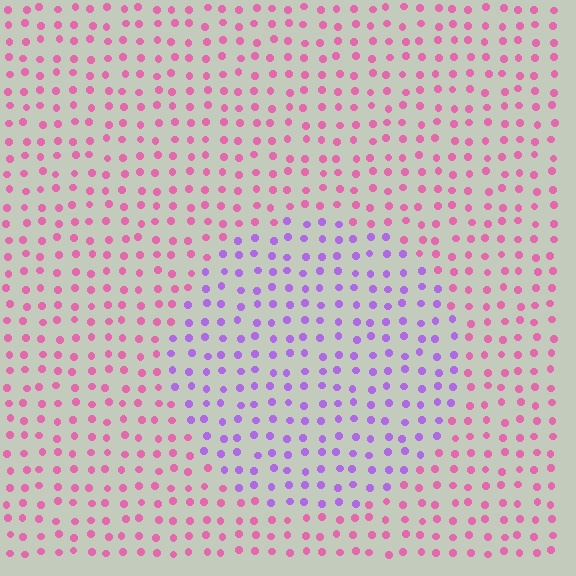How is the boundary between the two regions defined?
The boundary is defined purely by a slight shift in hue (about 53 degrees). Spacing, size, and orientation are identical on both sides.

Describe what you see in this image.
The image is filled with small pink elements in a uniform arrangement. A circle-shaped region is visible where the elements are tinted to a slightly different hue, forming a subtle color boundary.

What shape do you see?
I see a circle.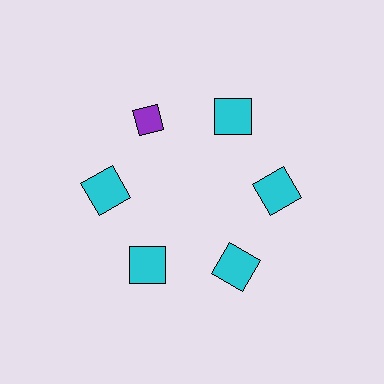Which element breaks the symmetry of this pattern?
The purple diamond at roughly the 11 o'clock position breaks the symmetry. All other shapes are cyan squares.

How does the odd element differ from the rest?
It differs in both color (purple instead of cyan) and shape (diamond instead of square).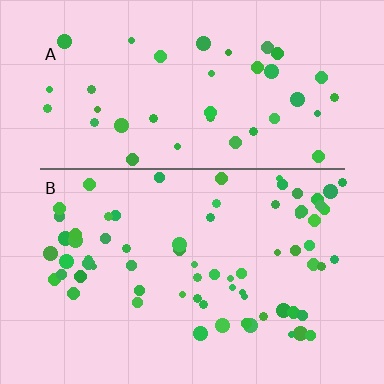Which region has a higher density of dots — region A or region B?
B (the bottom).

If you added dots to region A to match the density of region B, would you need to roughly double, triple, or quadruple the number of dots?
Approximately double.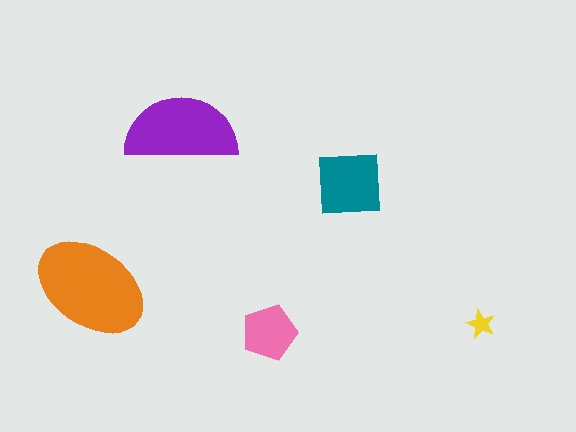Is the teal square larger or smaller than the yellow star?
Larger.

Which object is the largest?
The orange ellipse.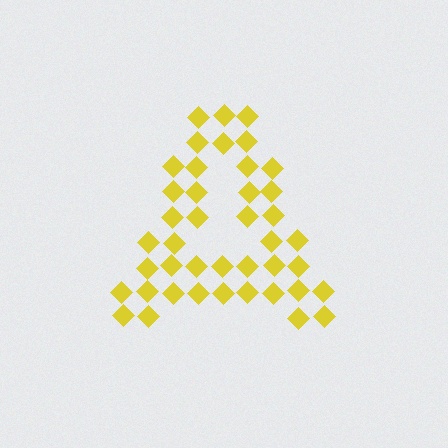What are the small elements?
The small elements are diamonds.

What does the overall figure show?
The overall figure shows the letter A.